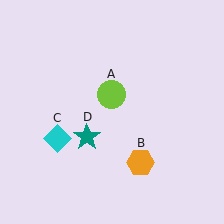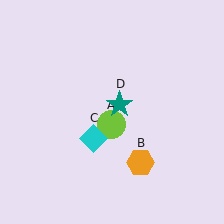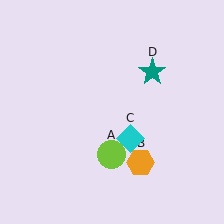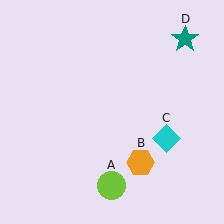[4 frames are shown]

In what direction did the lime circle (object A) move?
The lime circle (object A) moved down.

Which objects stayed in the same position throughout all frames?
Orange hexagon (object B) remained stationary.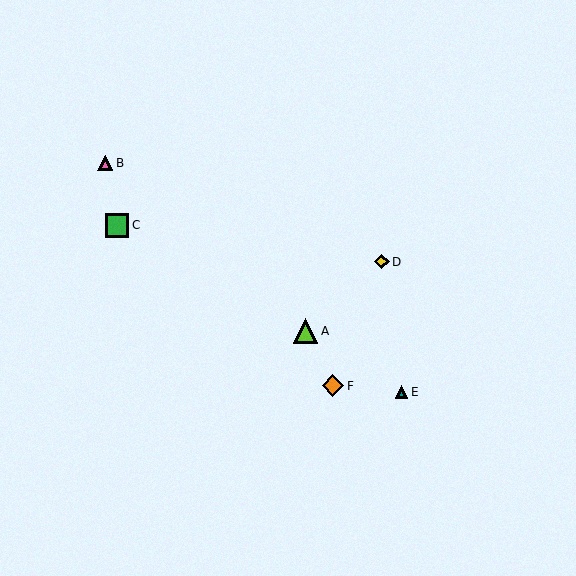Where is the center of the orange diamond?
The center of the orange diamond is at (333, 386).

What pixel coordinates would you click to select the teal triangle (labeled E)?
Click at (402, 392) to select the teal triangle E.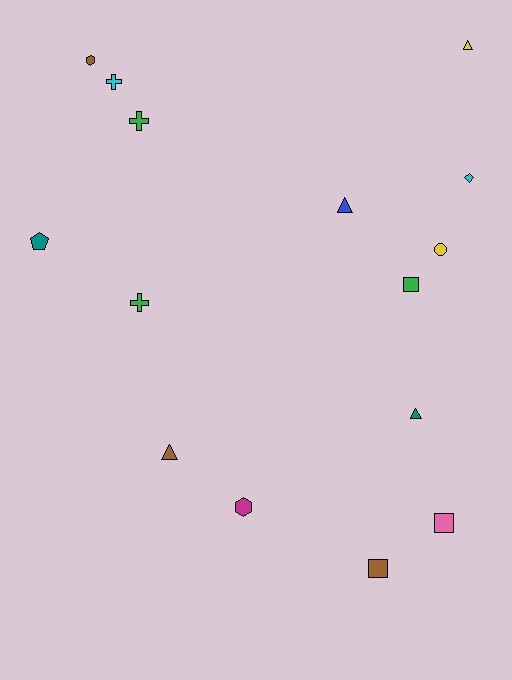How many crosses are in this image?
There are 3 crosses.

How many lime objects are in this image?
There are no lime objects.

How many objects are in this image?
There are 15 objects.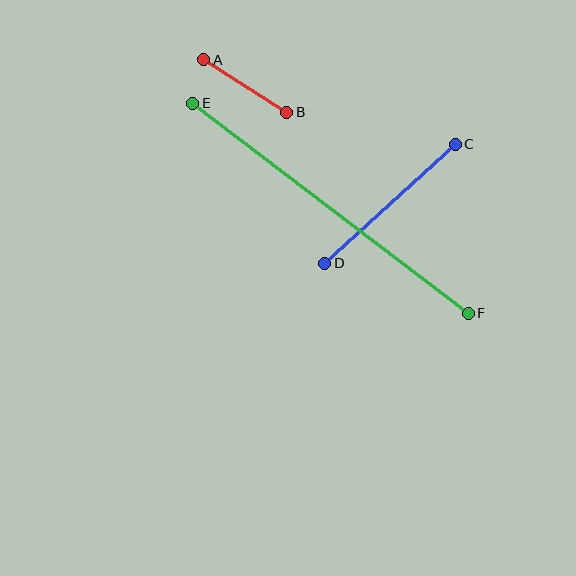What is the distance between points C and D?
The distance is approximately 177 pixels.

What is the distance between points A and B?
The distance is approximately 98 pixels.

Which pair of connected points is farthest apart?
Points E and F are farthest apart.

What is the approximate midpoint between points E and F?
The midpoint is at approximately (331, 208) pixels.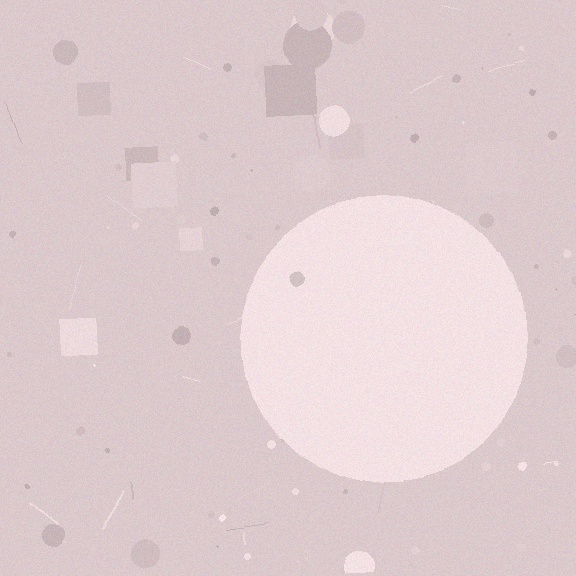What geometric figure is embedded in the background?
A circle is embedded in the background.